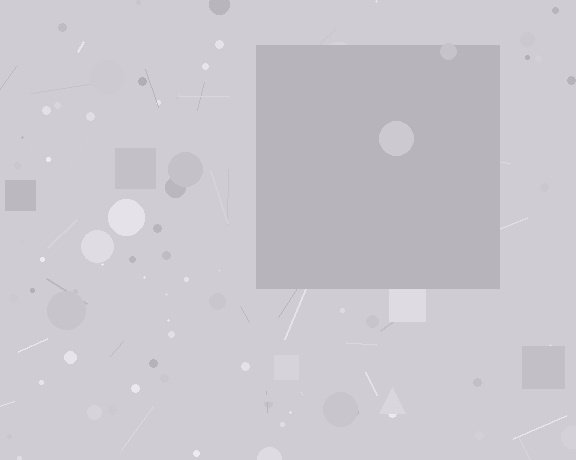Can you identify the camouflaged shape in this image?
The camouflaged shape is a square.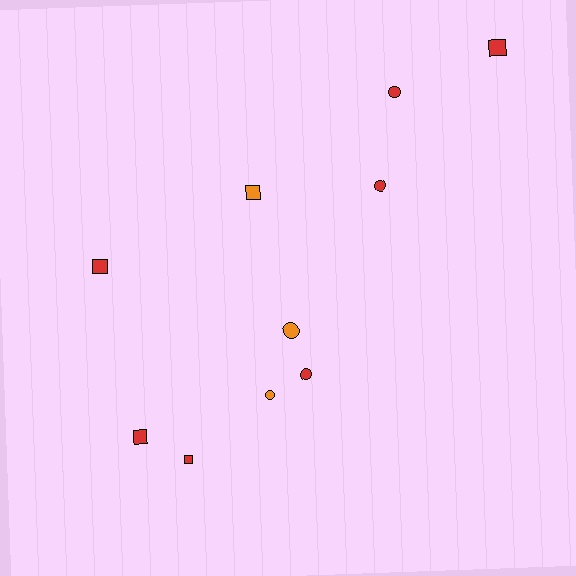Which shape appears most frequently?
Circle, with 5 objects.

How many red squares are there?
There are 4 red squares.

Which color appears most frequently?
Red, with 7 objects.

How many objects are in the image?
There are 10 objects.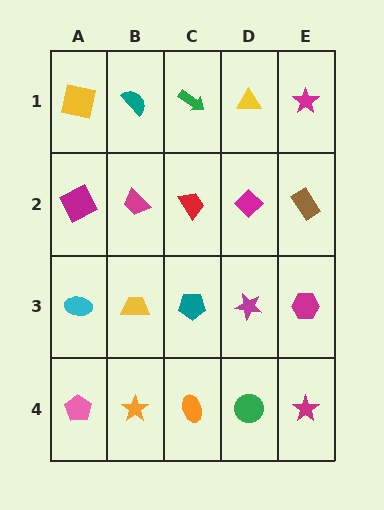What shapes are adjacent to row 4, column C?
A teal pentagon (row 3, column C), an orange star (row 4, column B), a green circle (row 4, column D).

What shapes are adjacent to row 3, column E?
A brown rectangle (row 2, column E), a magenta star (row 4, column E), a magenta star (row 3, column D).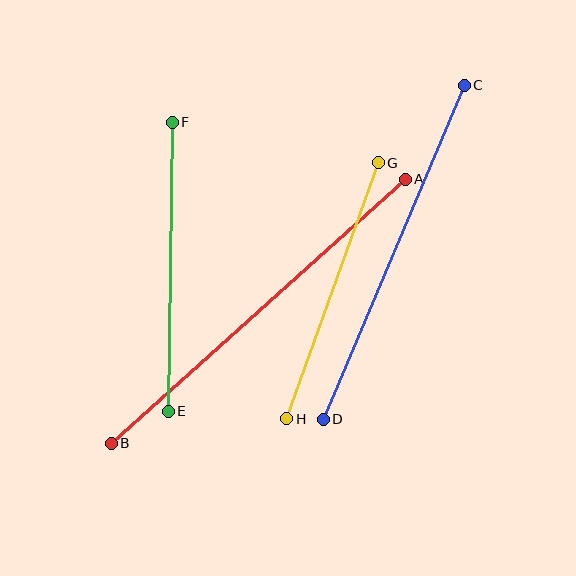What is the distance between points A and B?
The distance is approximately 395 pixels.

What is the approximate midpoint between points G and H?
The midpoint is at approximately (332, 291) pixels.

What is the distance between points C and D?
The distance is approximately 363 pixels.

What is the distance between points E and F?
The distance is approximately 289 pixels.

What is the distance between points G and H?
The distance is approximately 272 pixels.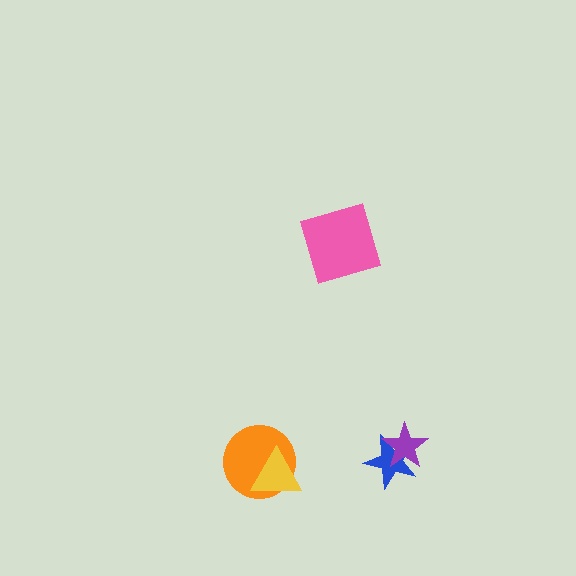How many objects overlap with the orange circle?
1 object overlaps with the orange circle.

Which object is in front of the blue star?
The purple star is in front of the blue star.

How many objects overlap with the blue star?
1 object overlaps with the blue star.